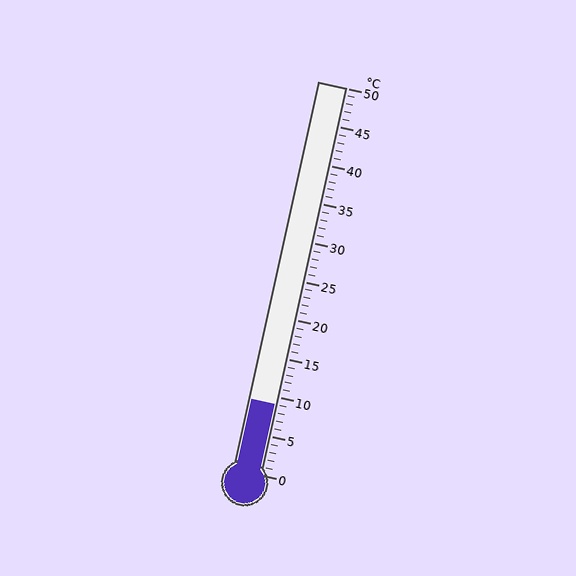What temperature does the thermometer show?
The thermometer shows approximately 9°C.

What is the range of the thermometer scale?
The thermometer scale ranges from 0°C to 50°C.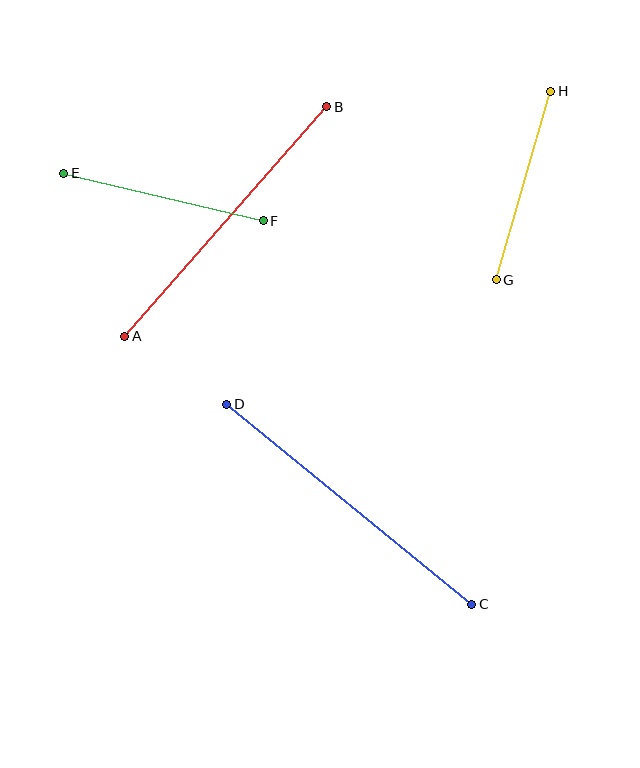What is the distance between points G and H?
The distance is approximately 197 pixels.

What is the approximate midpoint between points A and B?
The midpoint is at approximately (226, 222) pixels.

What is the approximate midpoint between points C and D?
The midpoint is at approximately (349, 504) pixels.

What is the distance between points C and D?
The distance is approximately 317 pixels.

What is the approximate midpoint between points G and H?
The midpoint is at approximately (524, 185) pixels.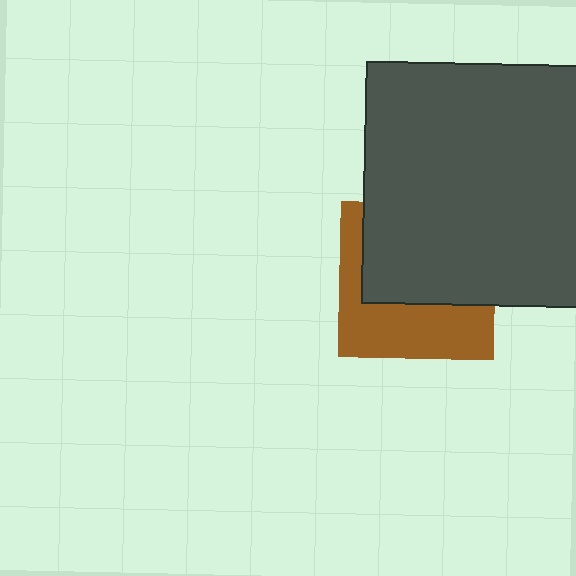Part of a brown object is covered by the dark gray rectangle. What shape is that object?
It is a square.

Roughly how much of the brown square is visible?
A small part of it is visible (roughly 44%).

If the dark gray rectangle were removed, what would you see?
You would see the complete brown square.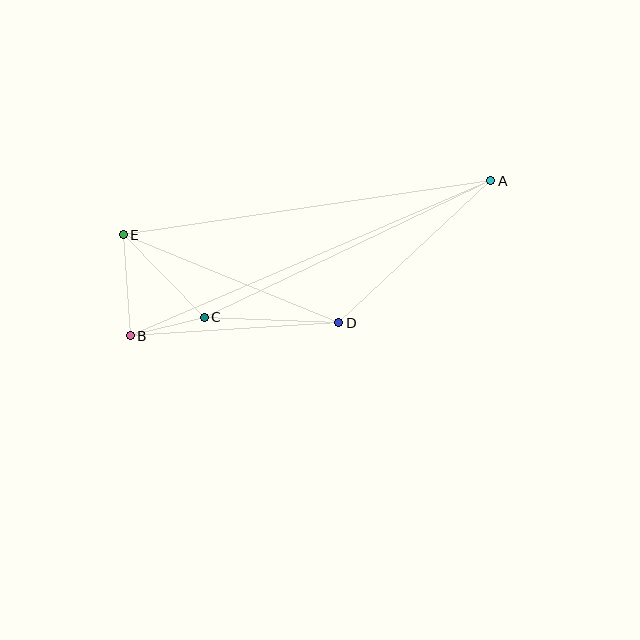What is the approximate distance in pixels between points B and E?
The distance between B and E is approximately 101 pixels.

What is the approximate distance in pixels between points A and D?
The distance between A and D is approximately 208 pixels.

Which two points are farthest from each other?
Points A and B are farthest from each other.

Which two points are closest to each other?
Points B and C are closest to each other.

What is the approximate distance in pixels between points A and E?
The distance between A and E is approximately 372 pixels.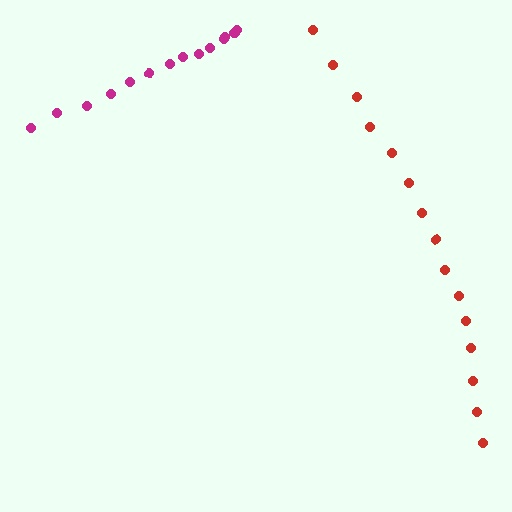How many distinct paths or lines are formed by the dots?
There are 2 distinct paths.